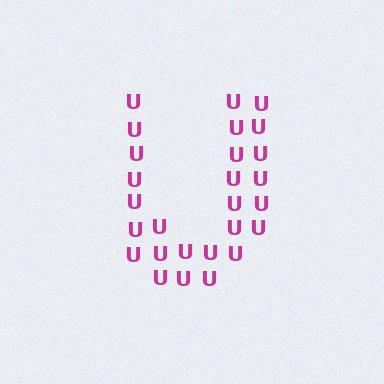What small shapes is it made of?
It is made of small letter U's.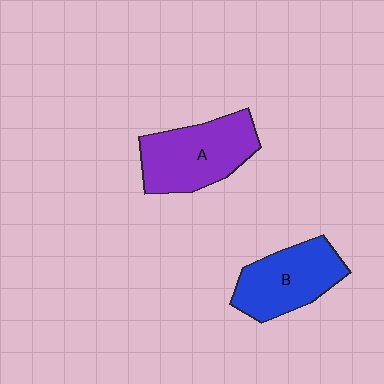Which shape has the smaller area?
Shape B (blue).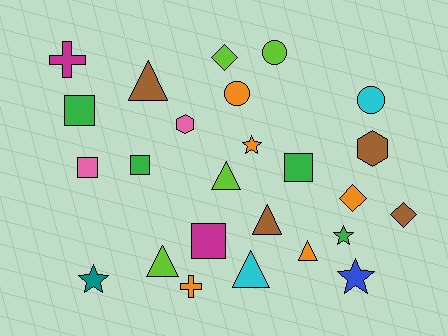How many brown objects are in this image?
There are 4 brown objects.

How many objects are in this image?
There are 25 objects.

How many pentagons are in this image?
There are no pentagons.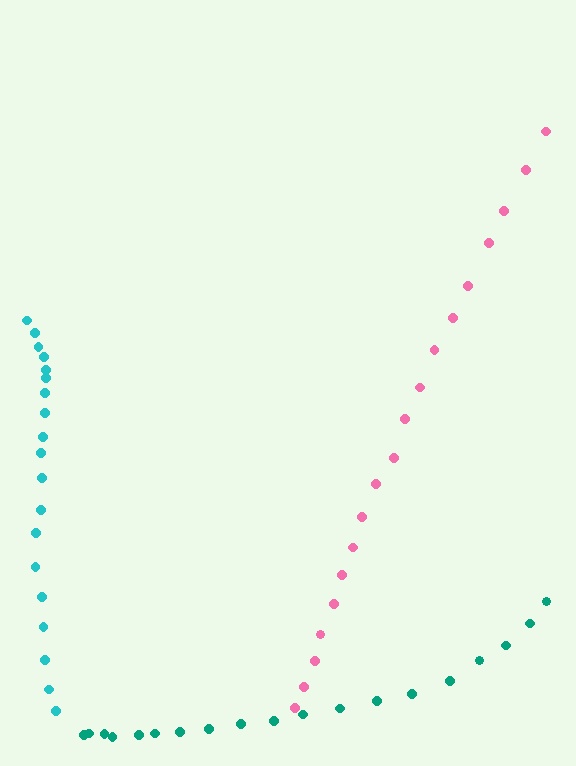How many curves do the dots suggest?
There are 3 distinct paths.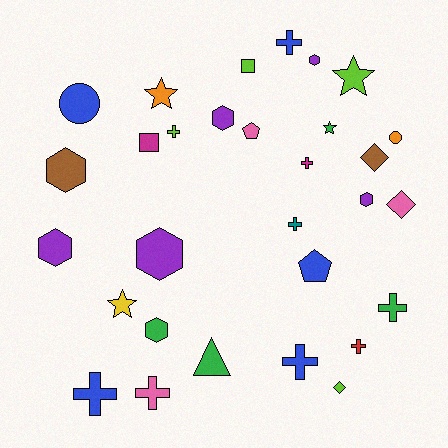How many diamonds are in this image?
There are 3 diamonds.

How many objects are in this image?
There are 30 objects.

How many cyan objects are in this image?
There are no cyan objects.